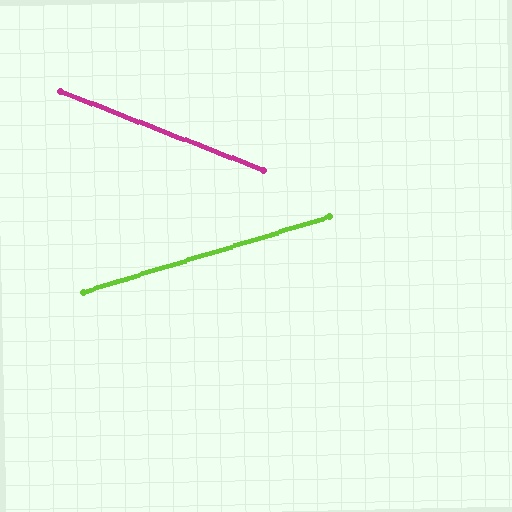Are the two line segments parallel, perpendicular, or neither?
Neither parallel nor perpendicular — they differ by about 38°.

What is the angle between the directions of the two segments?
Approximately 38 degrees.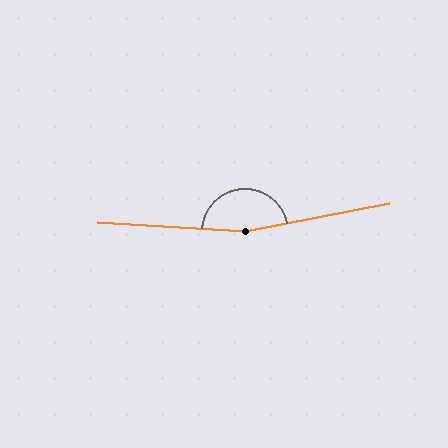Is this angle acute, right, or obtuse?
It is obtuse.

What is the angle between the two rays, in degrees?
Approximately 165 degrees.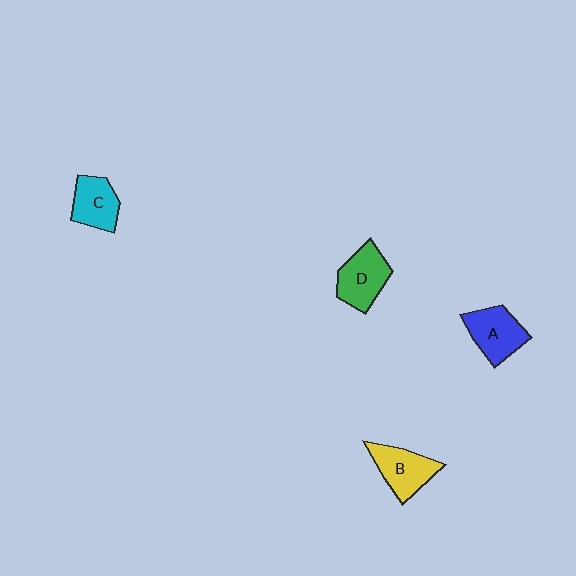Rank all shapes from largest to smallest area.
From largest to smallest: D (green), A (blue), B (yellow), C (cyan).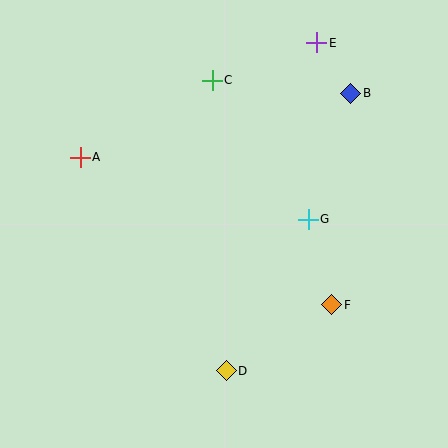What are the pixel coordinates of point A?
Point A is at (80, 157).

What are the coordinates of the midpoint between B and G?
The midpoint between B and G is at (329, 156).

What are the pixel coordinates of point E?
Point E is at (317, 43).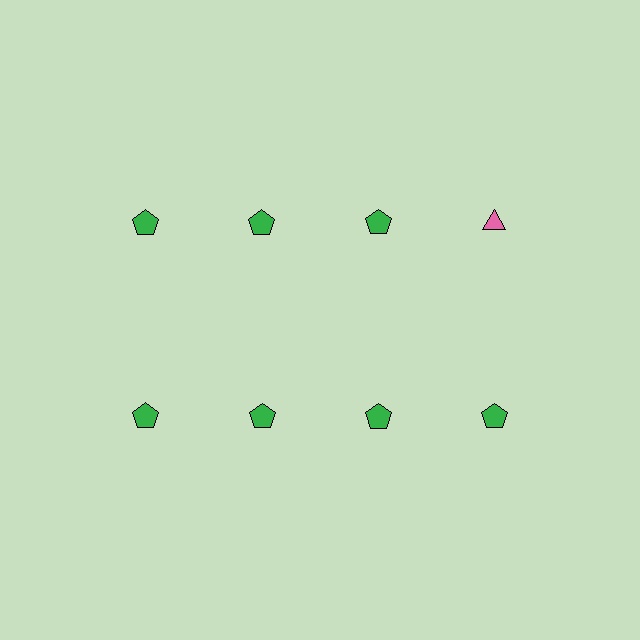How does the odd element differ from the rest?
It differs in both color (pink instead of green) and shape (triangle instead of pentagon).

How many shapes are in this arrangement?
There are 8 shapes arranged in a grid pattern.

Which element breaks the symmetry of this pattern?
The pink triangle in the top row, second from right column breaks the symmetry. All other shapes are green pentagons.